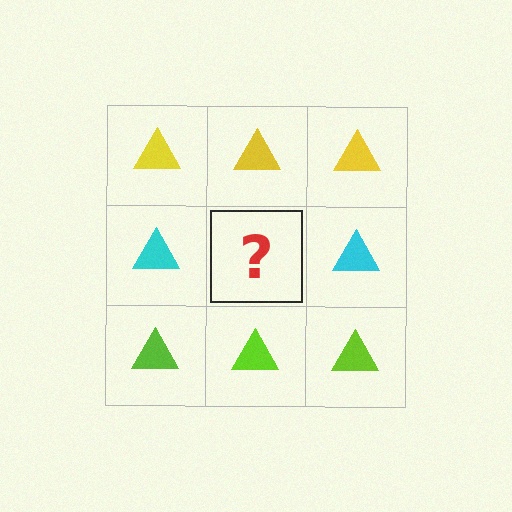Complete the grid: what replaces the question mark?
The question mark should be replaced with a cyan triangle.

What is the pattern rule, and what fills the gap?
The rule is that each row has a consistent color. The gap should be filled with a cyan triangle.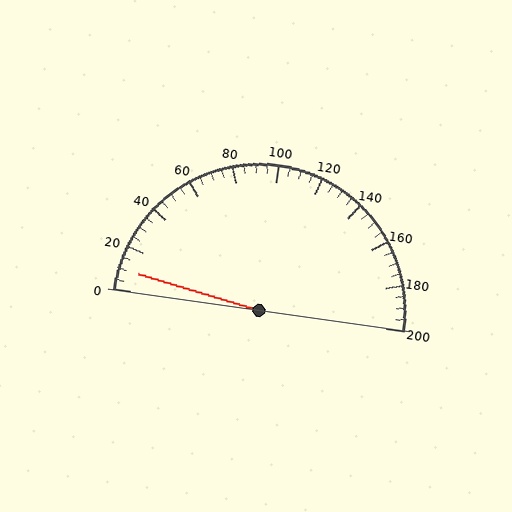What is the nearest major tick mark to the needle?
The nearest major tick mark is 0.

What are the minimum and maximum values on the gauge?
The gauge ranges from 0 to 200.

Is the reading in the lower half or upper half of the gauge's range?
The reading is in the lower half of the range (0 to 200).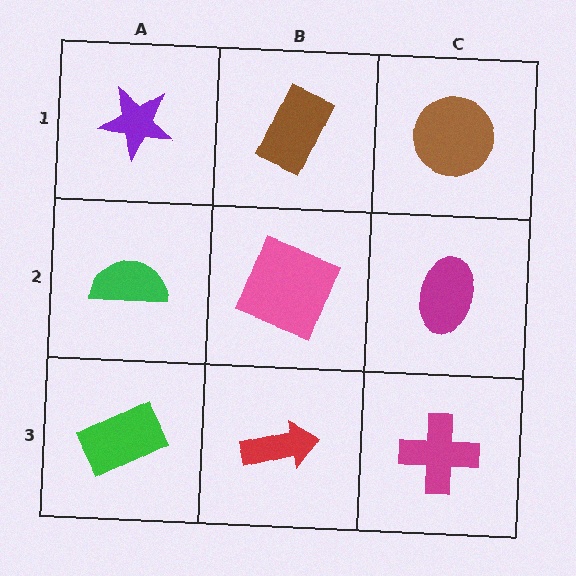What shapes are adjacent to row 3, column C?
A magenta ellipse (row 2, column C), a red arrow (row 3, column B).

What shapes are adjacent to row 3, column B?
A pink square (row 2, column B), a green rectangle (row 3, column A), a magenta cross (row 3, column C).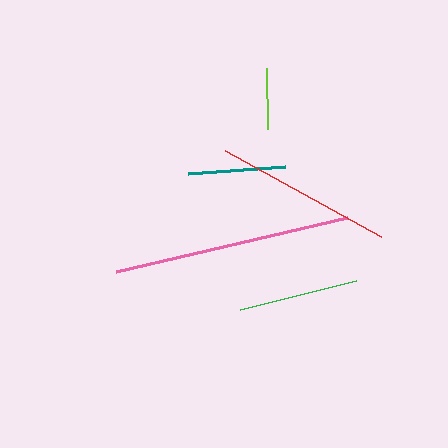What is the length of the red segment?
The red segment is approximately 178 pixels long.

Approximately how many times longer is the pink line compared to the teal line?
The pink line is approximately 2.4 times the length of the teal line.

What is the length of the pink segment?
The pink segment is approximately 238 pixels long.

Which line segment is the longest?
The pink line is the longest at approximately 238 pixels.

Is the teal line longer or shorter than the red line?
The red line is longer than the teal line.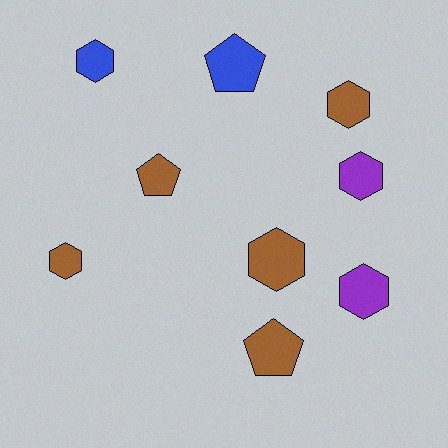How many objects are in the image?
There are 9 objects.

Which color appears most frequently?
Brown, with 5 objects.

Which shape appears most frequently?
Hexagon, with 6 objects.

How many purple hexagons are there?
There are 2 purple hexagons.